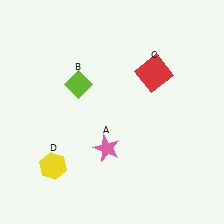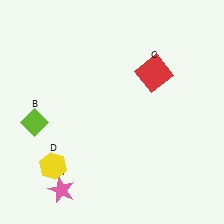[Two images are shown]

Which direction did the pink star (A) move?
The pink star (A) moved left.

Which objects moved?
The objects that moved are: the pink star (A), the lime diamond (B).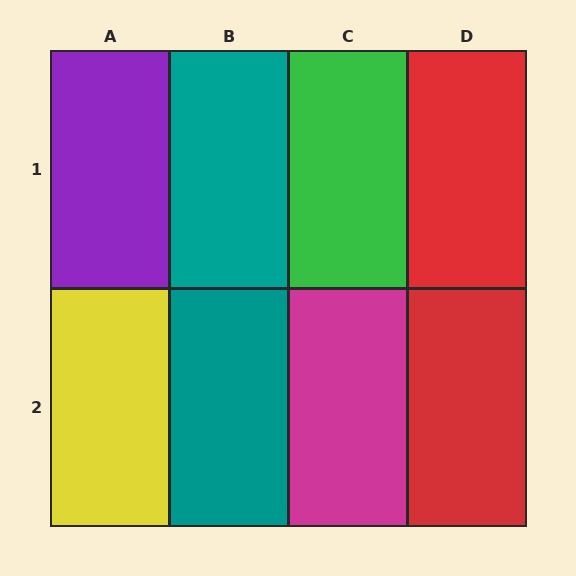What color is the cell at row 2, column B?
Teal.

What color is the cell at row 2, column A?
Yellow.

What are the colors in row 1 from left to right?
Purple, teal, green, red.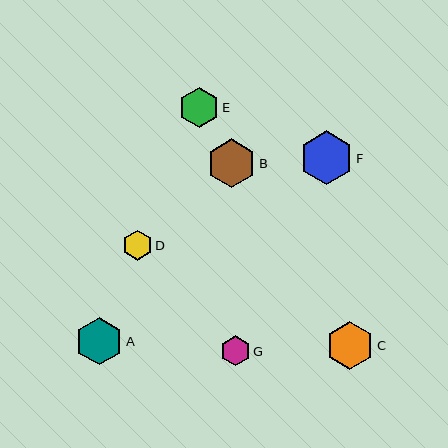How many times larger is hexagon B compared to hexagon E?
Hexagon B is approximately 1.2 times the size of hexagon E.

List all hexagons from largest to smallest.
From largest to smallest: F, B, C, A, E, G, D.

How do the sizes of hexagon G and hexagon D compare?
Hexagon G and hexagon D are approximately the same size.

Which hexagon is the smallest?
Hexagon D is the smallest with a size of approximately 30 pixels.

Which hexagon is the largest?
Hexagon F is the largest with a size of approximately 54 pixels.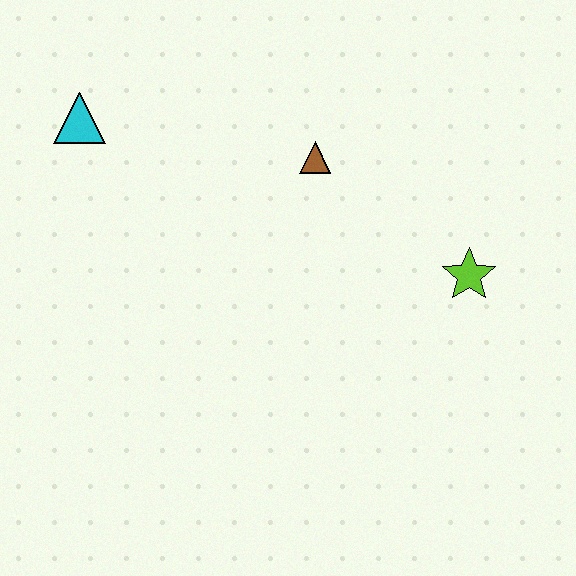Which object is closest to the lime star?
The brown triangle is closest to the lime star.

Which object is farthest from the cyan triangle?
The lime star is farthest from the cyan triangle.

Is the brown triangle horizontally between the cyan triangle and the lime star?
Yes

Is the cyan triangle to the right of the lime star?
No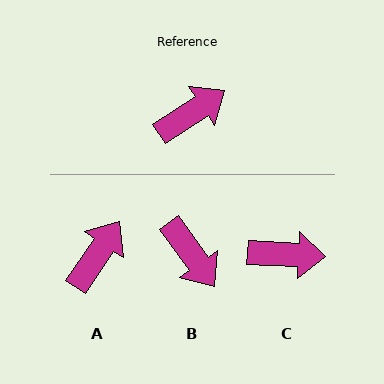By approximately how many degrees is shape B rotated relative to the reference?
Approximately 88 degrees clockwise.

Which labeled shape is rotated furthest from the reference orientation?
B, about 88 degrees away.